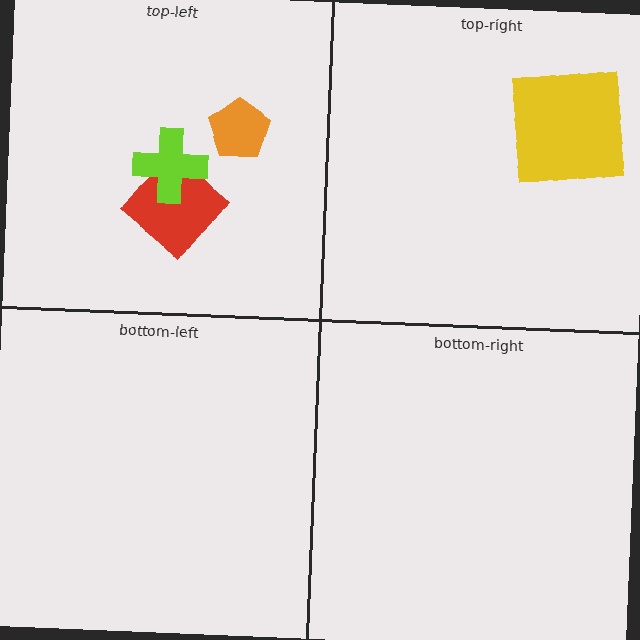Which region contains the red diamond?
The top-left region.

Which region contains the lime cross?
The top-left region.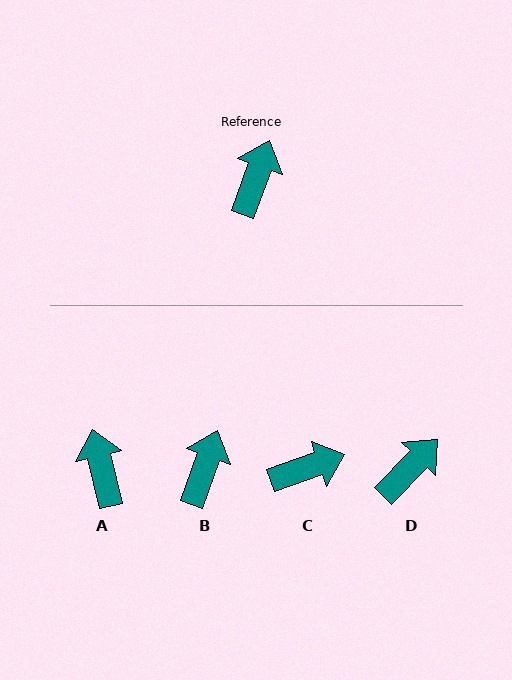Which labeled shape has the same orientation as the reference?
B.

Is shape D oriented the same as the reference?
No, it is off by about 24 degrees.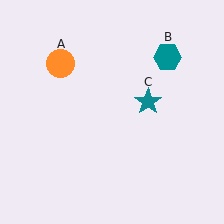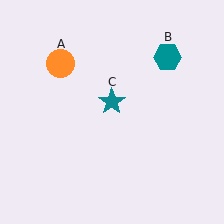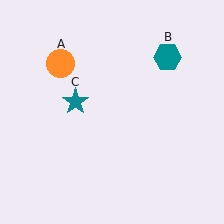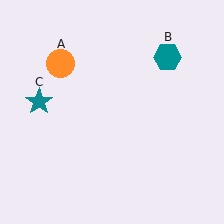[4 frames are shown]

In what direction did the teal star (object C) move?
The teal star (object C) moved left.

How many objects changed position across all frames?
1 object changed position: teal star (object C).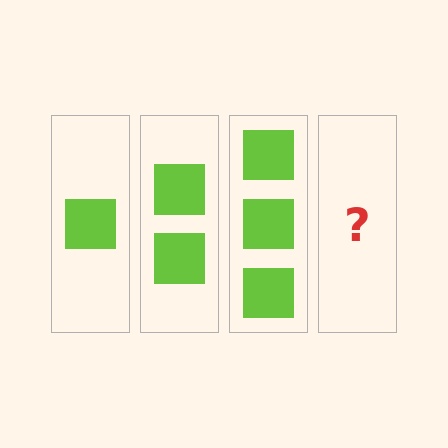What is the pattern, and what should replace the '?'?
The pattern is that each step adds one more square. The '?' should be 4 squares.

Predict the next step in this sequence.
The next step is 4 squares.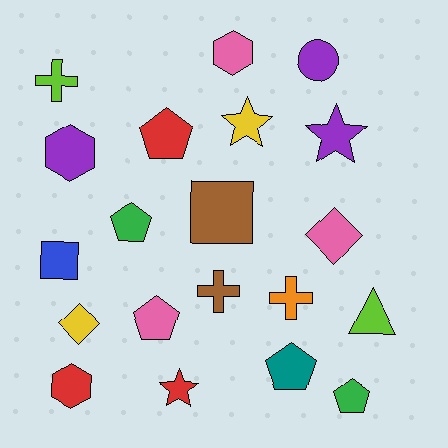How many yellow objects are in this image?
There are 2 yellow objects.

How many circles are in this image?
There is 1 circle.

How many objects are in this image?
There are 20 objects.